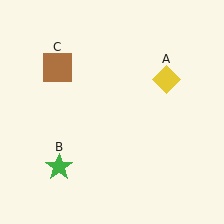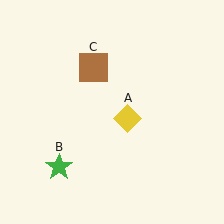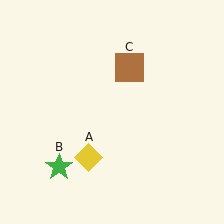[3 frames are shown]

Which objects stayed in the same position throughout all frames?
Green star (object B) remained stationary.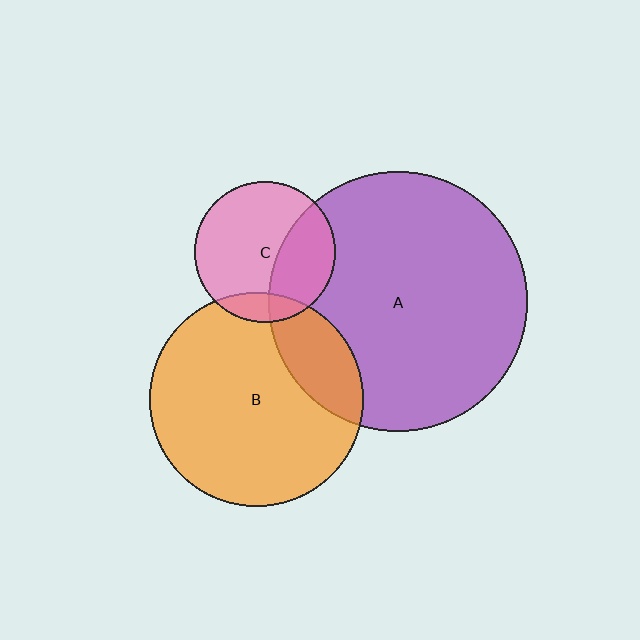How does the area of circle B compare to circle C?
Approximately 2.3 times.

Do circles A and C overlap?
Yes.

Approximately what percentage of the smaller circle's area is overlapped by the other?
Approximately 35%.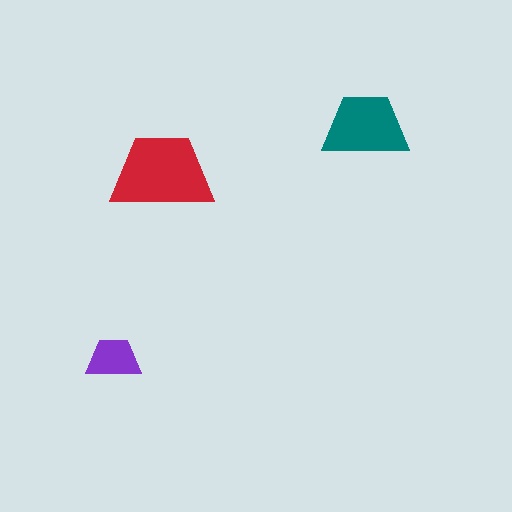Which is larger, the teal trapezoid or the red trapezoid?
The red one.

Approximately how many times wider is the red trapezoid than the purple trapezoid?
About 2 times wider.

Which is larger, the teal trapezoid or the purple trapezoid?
The teal one.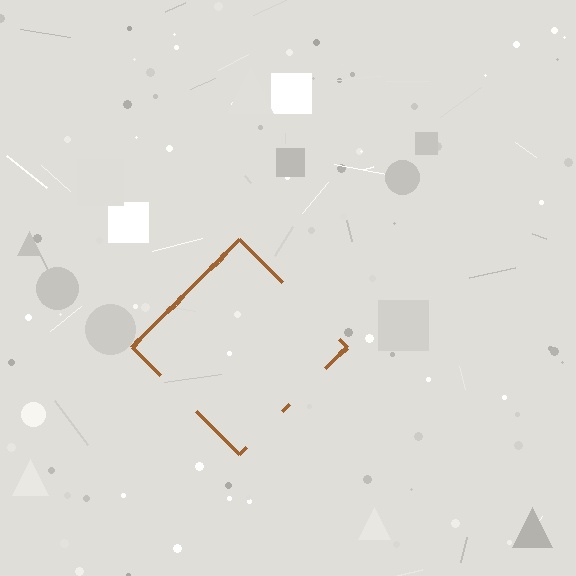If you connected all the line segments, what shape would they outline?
They would outline a diamond.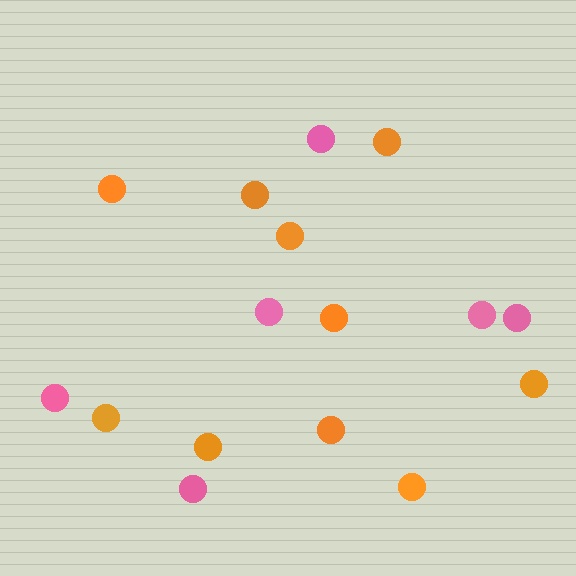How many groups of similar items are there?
There are 2 groups: one group of pink circles (6) and one group of orange circles (10).